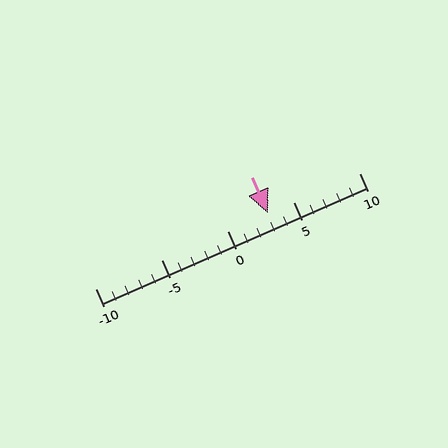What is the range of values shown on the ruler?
The ruler shows values from -10 to 10.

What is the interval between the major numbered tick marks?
The major tick marks are spaced 5 units apart.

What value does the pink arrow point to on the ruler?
The pink arrow points to approximately 3.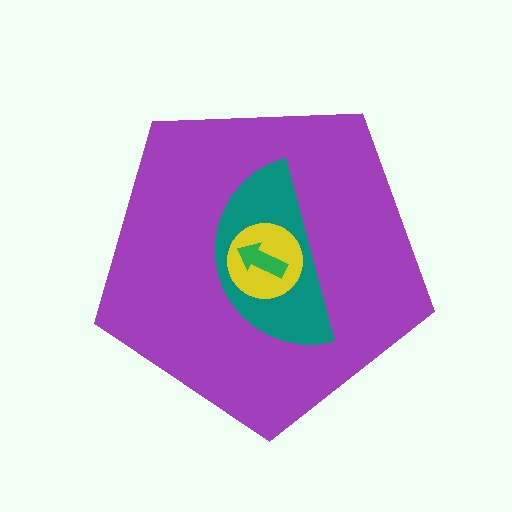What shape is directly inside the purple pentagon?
The teal semicircle.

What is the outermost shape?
The purple pentagon.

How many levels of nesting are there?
4.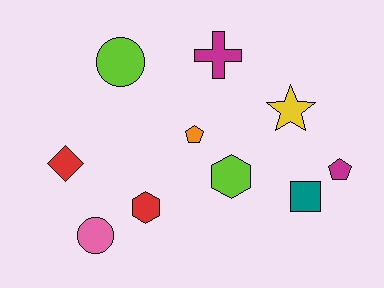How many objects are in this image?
There are 10 objects.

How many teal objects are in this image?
There is 1 teal object.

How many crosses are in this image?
There is 1 cross.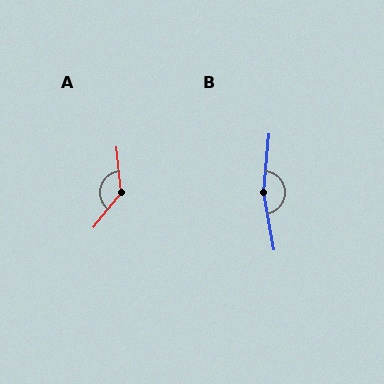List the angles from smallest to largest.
A (135°), B (164°).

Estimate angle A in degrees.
Approximately 135 degrees.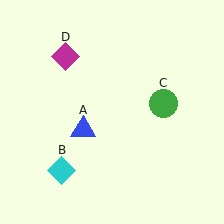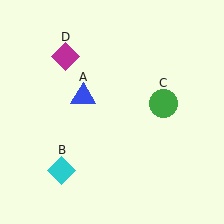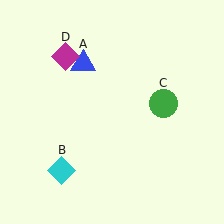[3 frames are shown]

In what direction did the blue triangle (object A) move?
The blue triangle (object A) moved up.